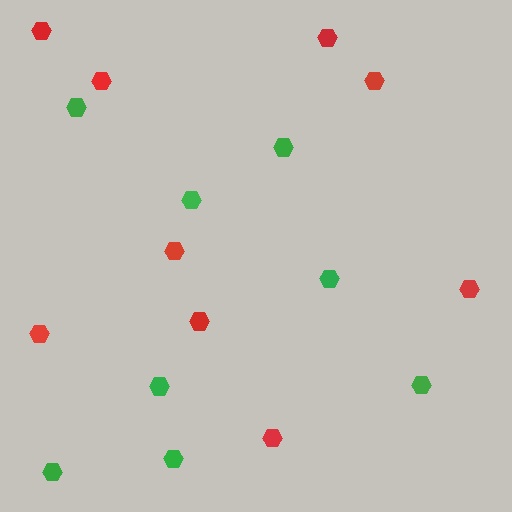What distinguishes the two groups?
There are 2 groups: one group of green hexagons (8) and one group of red hexagons (9).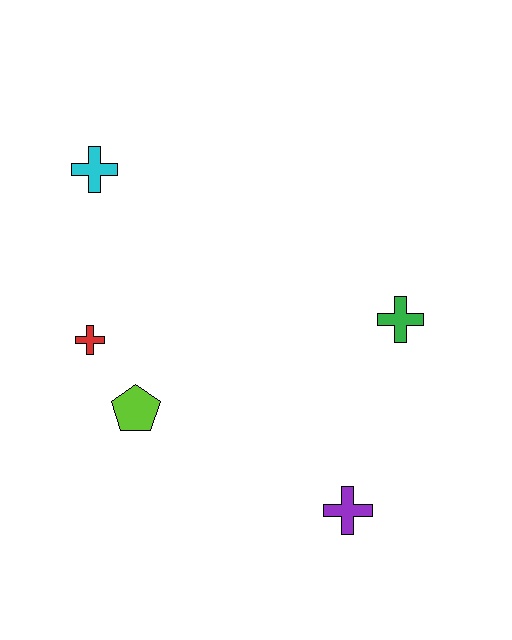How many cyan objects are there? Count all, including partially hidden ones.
There is 1 cyan object.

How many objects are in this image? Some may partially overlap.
There are 5 objects.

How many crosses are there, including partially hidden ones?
There are 4 crosses.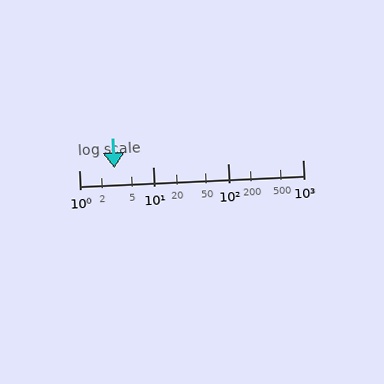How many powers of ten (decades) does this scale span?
The scale spans 3 decades, from 1 to 1000.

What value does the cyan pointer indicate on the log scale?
The pointer indicates approximately 3.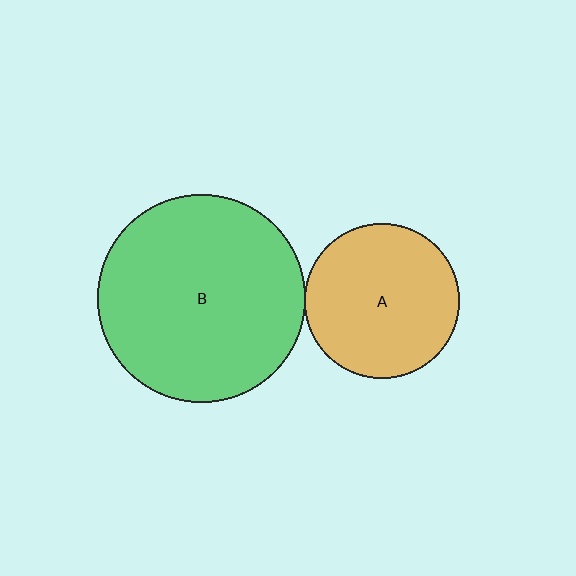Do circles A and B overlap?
Yes.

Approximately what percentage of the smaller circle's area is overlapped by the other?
Approximately 5%.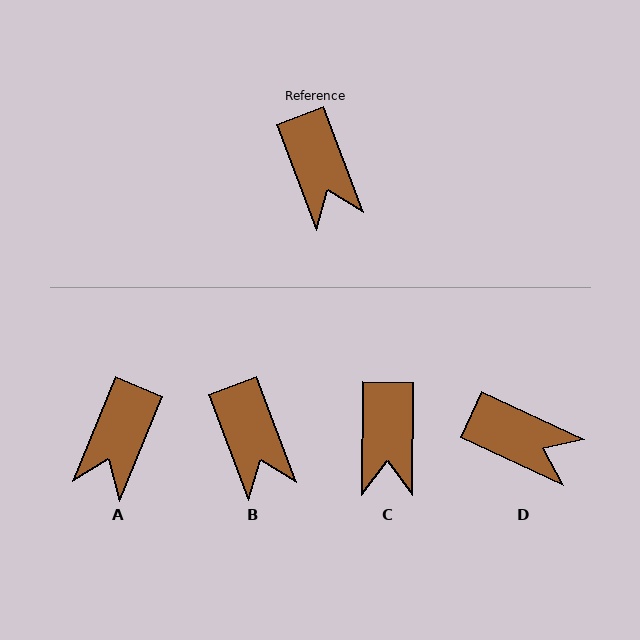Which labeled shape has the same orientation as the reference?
B.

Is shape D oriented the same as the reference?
No, it is off by about 44 degrees.